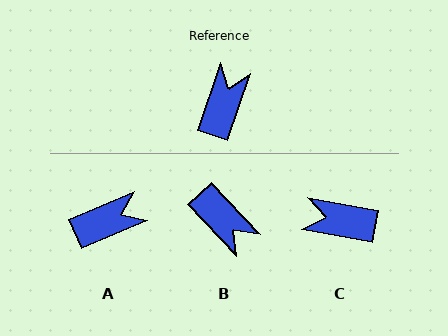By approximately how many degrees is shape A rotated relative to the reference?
Approximately 48 degrees clockwise.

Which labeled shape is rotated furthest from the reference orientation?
B, about 118 degrees away.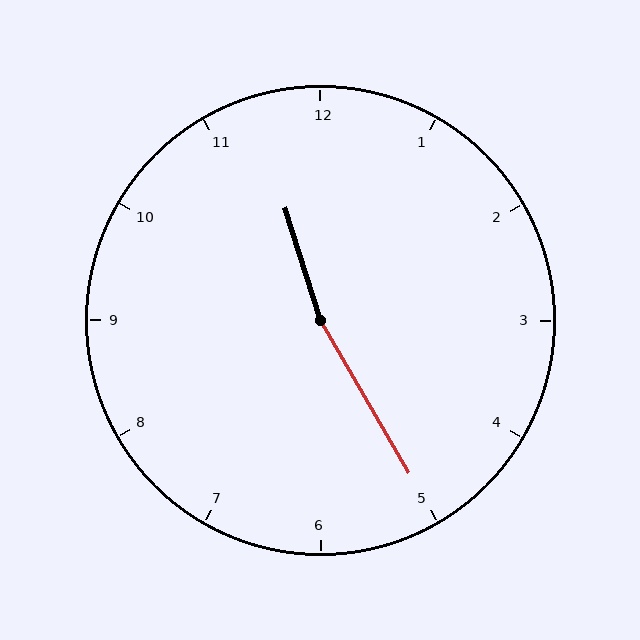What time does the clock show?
11:25.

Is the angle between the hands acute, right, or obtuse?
It is obtuse.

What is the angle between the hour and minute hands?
Approximately 168 degrees.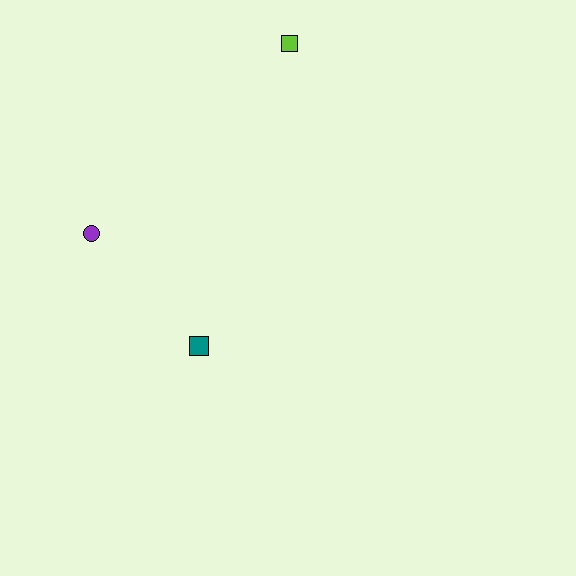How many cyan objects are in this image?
There are no cyan objects.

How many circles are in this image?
There is 1 circle.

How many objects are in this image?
There are 3 objects.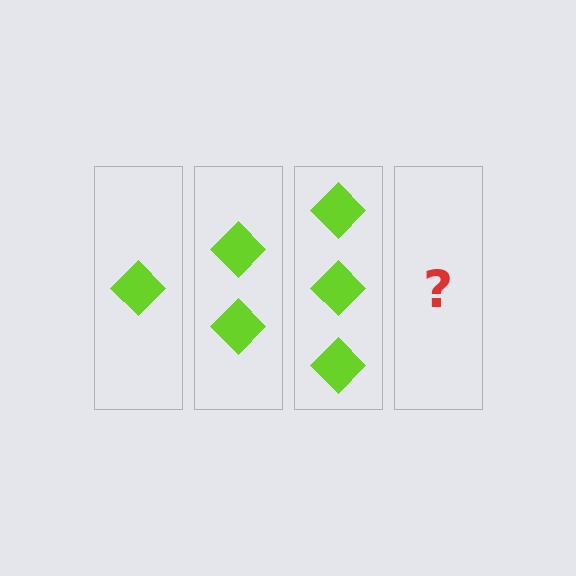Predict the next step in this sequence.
The next step is 4 diamonds.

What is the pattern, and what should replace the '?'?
The pattern is that each step adds one more diamond. The '?' should be 4 diamonds.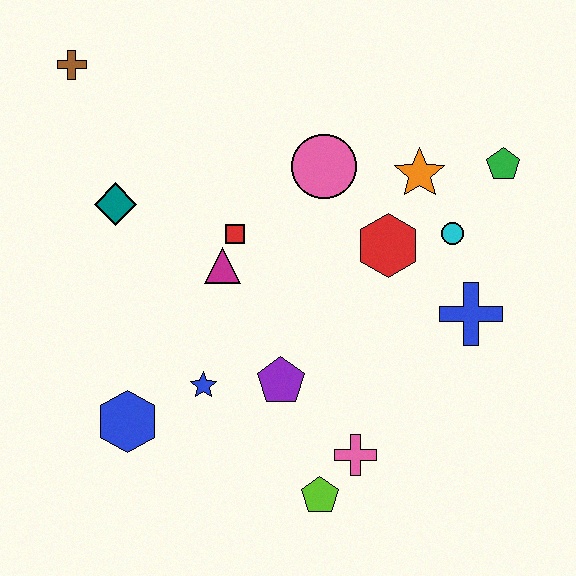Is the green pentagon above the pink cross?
Yes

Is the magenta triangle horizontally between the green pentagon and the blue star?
Yes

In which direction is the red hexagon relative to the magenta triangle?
The red hexagon is to the right of the magenta triangle.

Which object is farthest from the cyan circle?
The brown cross is farthest from the cyan circle.